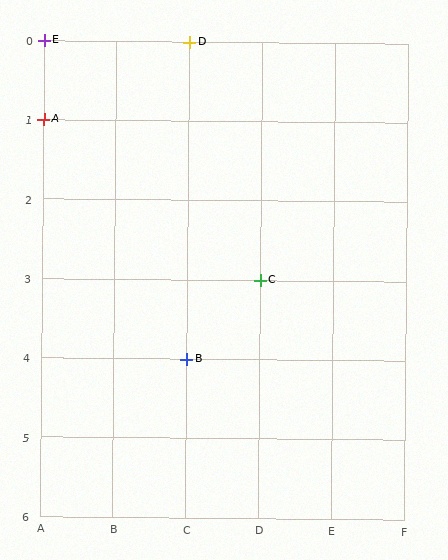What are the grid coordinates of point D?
Point D is at grid coordinates (C, 0).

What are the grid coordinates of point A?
Point A is at grid coordinates (A, 1).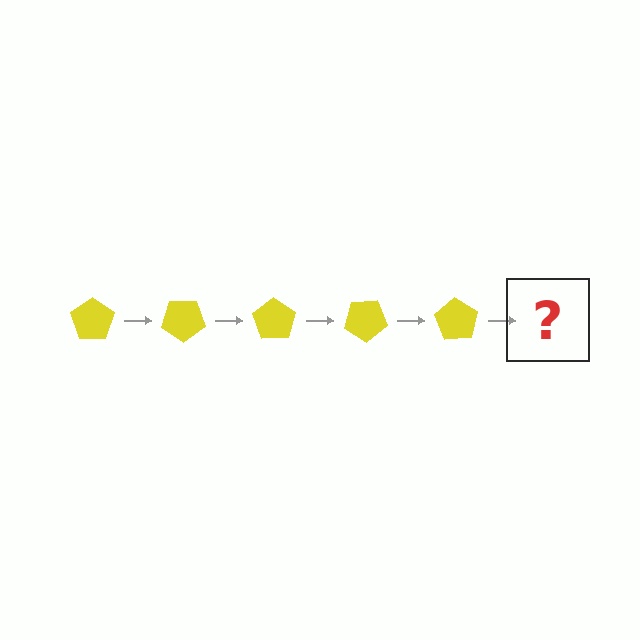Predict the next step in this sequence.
The next step is a yellow pentagon rotated 175 degrees.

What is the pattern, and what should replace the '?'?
The pattern is that the pentagon rotates 35 degrees each step. The '?' should be a yellow pentagon rotated 175 degrees.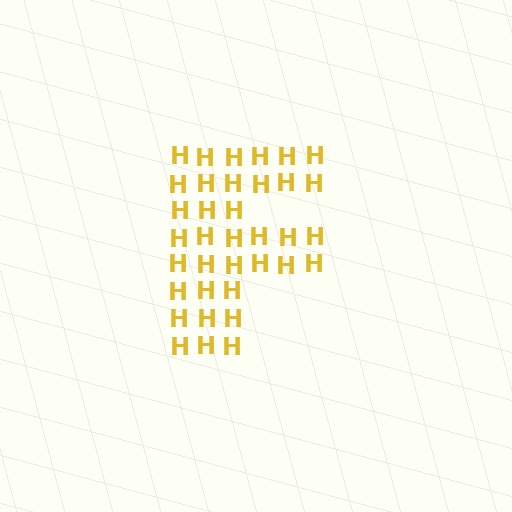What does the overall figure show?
The overall figure shows the letter F.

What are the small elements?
The small elements are letter H's.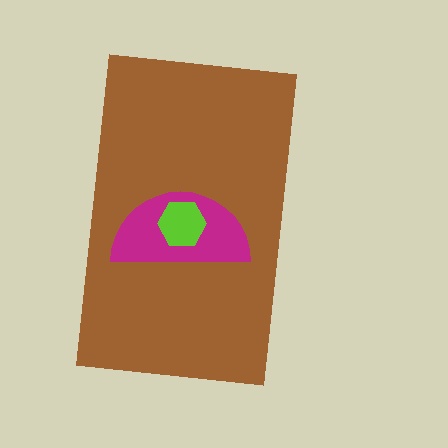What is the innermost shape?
The lime hexagon.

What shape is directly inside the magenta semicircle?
The lime hexagon.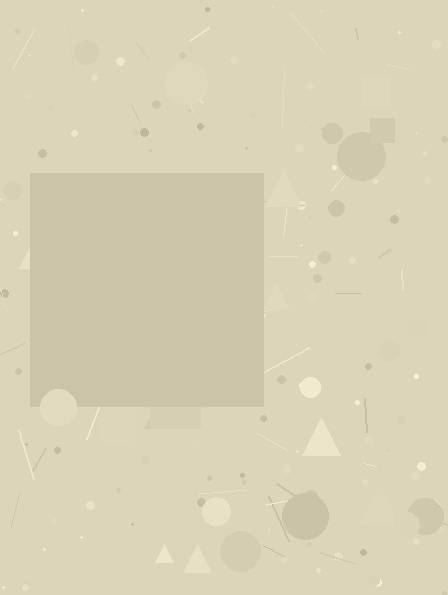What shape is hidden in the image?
A square is hidden in the image.